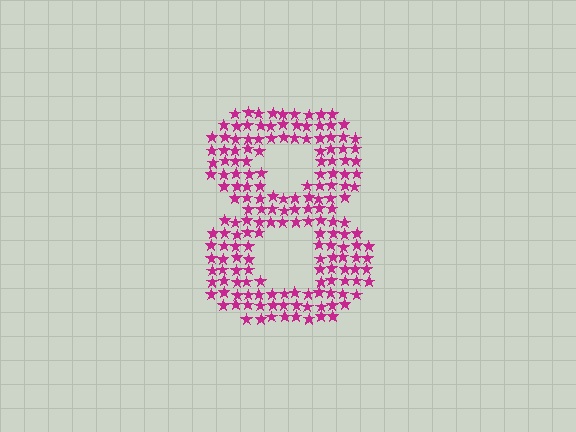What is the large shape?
The large shape is the digit 8.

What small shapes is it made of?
It is made of small stars.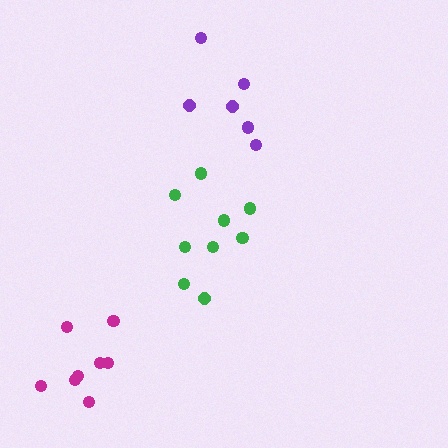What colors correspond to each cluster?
The clusters are colored: magenta, green, purple.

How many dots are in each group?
Group 1: 8 dots, Group 2: 9 dots, Group 3: 6 dots (23 total).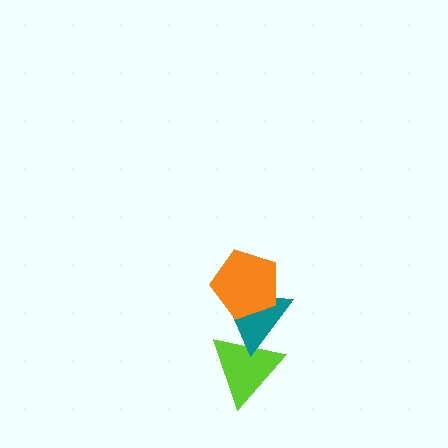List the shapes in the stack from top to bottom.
From top to bottom: the orange pentagon, the teal triangle, the lime triangle.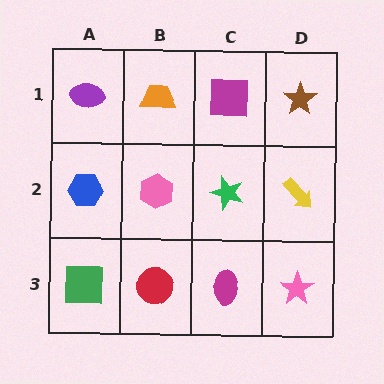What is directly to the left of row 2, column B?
A blue hexagon.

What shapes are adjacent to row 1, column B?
A pink hexagon (row 2, column B), a purple ellipse (row 1, column A), a magenta square (row 1, column C).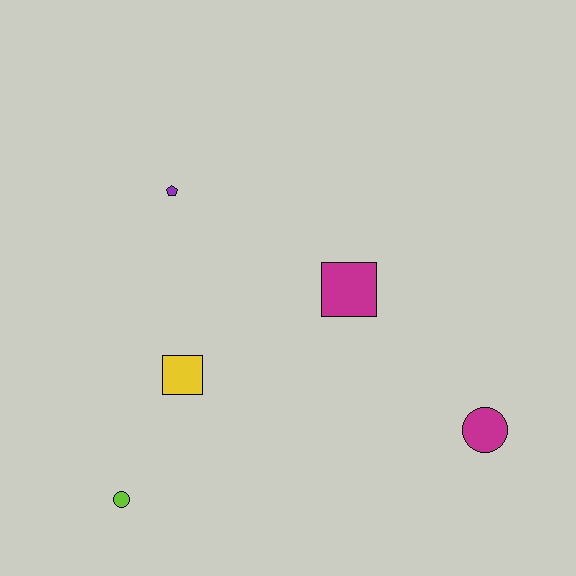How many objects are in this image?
There are 5 objects.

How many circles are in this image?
There are 2 circles.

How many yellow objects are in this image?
There is 1 yellow object.